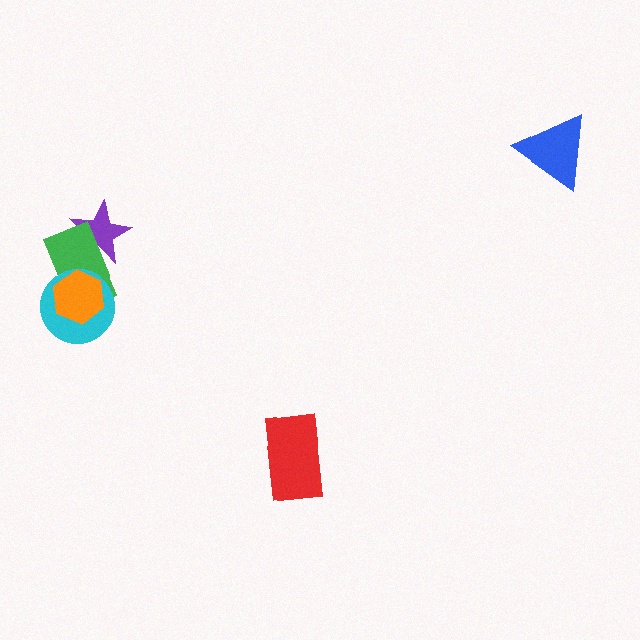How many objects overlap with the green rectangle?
3 objects overlap with the green rectangle.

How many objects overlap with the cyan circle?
2 objects overlap with the cyan circle.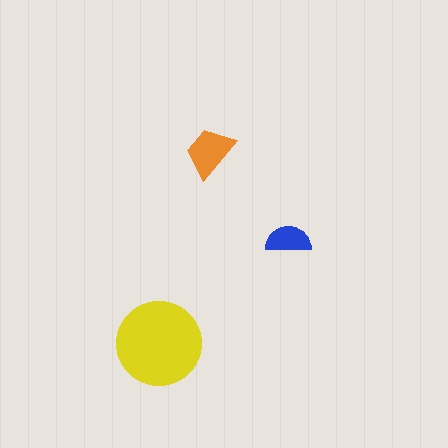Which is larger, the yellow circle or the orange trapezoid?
The yellow circle.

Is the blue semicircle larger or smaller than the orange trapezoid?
Smaller.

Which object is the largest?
The yellow circle.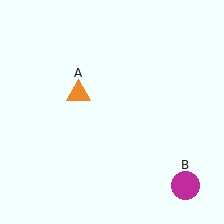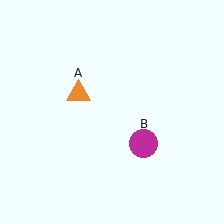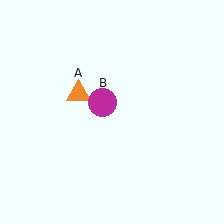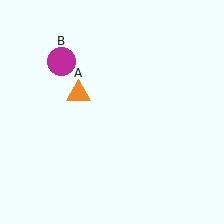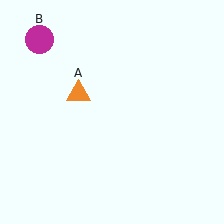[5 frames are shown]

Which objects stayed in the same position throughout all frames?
Orange triangle (object A) remained stationary.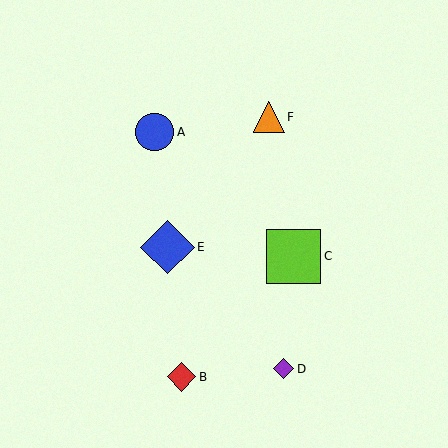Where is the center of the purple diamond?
The center of the purple diamond is at (284, 369).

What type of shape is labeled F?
Shape F is an orange triangle.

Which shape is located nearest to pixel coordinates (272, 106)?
The orange triangle (labeled F) at (269, 117) is nearest to that location.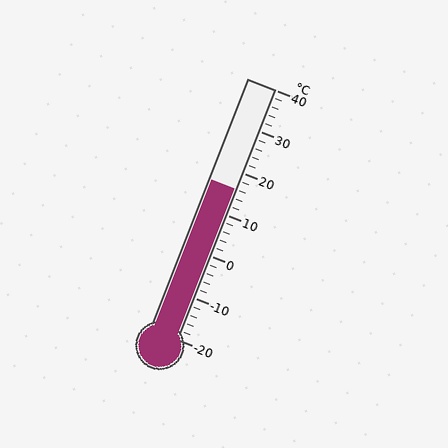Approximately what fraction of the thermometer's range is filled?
The thermometer is filled to approximately 60% of its range.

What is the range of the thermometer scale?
The thermometer scale ranges from -20°C to 40°C.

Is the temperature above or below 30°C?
The temperature is below 30°C.